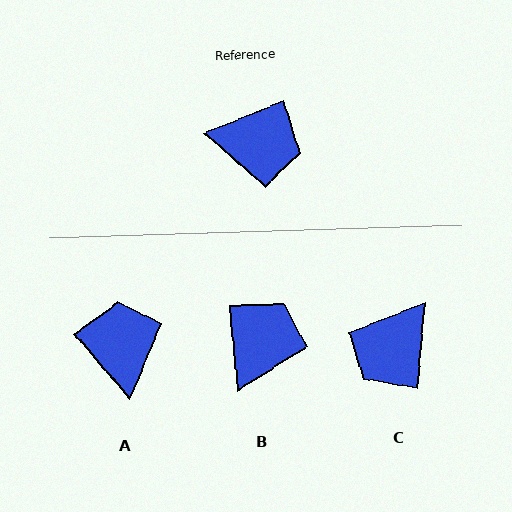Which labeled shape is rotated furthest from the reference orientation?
C, about 117 degrees away.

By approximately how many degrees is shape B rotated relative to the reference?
Approximately 74 degrees counter-clockwise.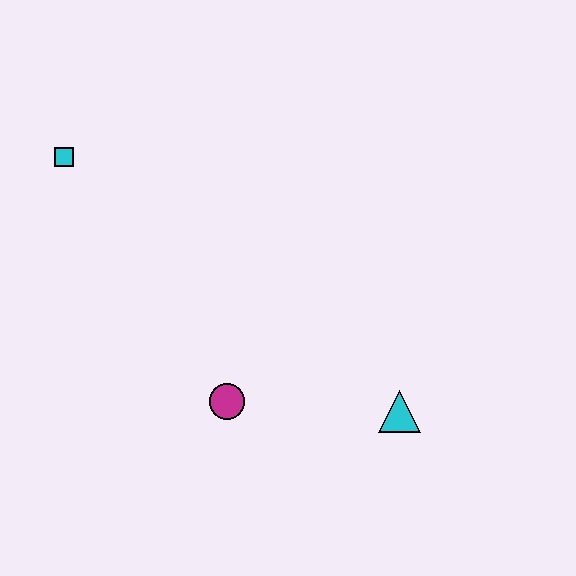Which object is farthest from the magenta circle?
The cyan square is farthest from the magenta circle.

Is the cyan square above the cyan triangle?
Yes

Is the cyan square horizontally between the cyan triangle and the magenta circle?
No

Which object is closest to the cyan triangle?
The magenta circle is closest to the cyan triangle.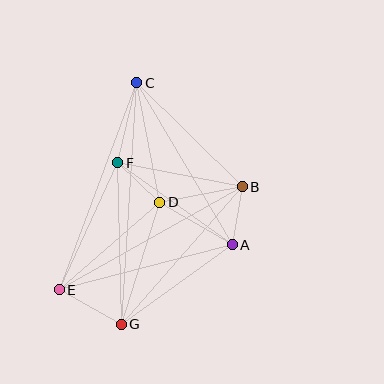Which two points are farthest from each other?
Points C and G are farthest from each other.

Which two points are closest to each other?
Points D and F are closest to each other.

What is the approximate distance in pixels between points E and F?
The distance between E and F is approximately 140 pixels.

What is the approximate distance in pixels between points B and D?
The distance between B and D is approximately 84 pixels.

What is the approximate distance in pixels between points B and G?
The distance between B and G is approximately 183 pixels.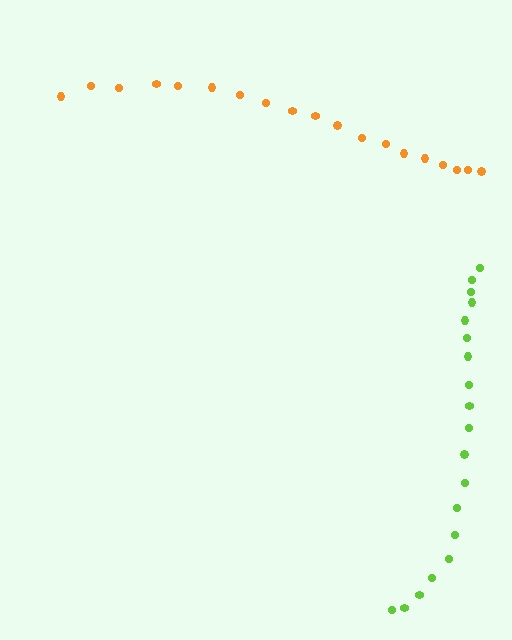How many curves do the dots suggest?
There are 2 distinct paths.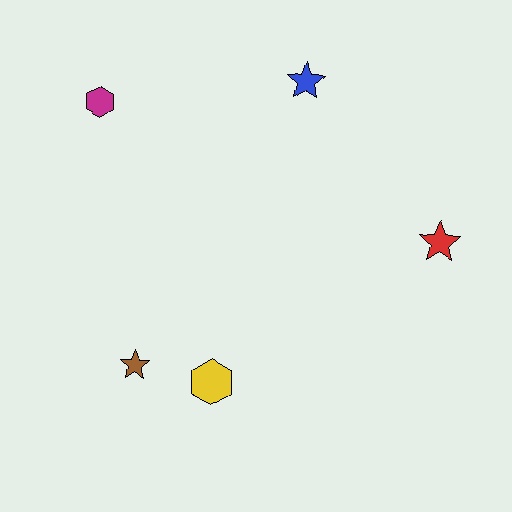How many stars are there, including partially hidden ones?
There are 3 stars.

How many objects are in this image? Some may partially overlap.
There are 5 objects.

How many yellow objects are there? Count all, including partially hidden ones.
There is 1 yellow object.